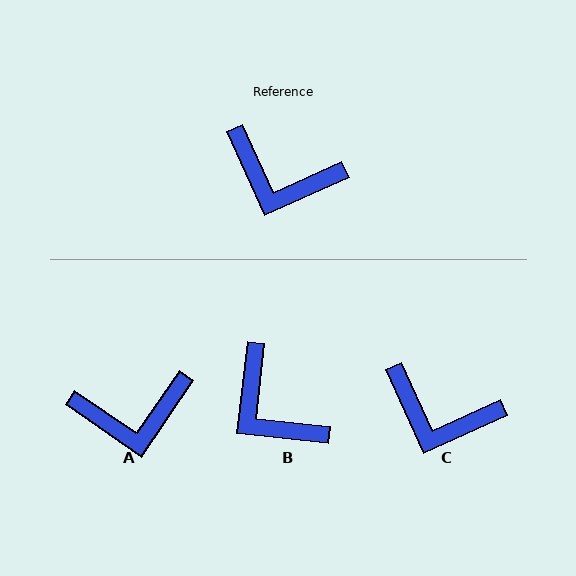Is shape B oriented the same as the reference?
No, it is off by about 31 degrees.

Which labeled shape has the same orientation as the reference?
C.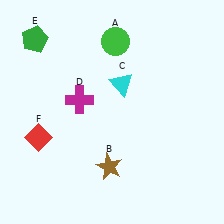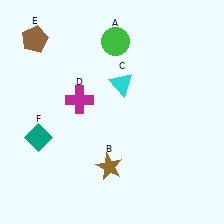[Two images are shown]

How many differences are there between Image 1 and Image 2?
There are 2 differences between the two images.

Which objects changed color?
E changed from green to brown. F changed from red to teal.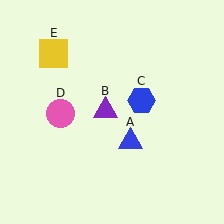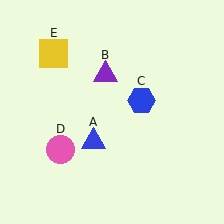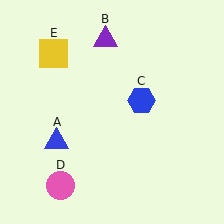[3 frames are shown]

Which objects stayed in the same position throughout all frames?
Blue hexagon (object C) and yellow square (object E) remained stationary.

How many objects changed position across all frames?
3 objects changed position: blue triangle (object A), purple triangle (object B), pink circle (object D).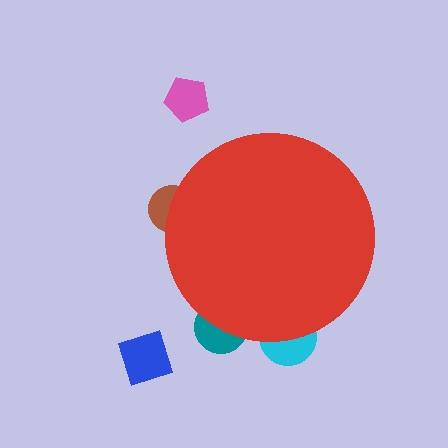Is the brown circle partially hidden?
Yes, the brown circle is partially hidden behind the red circle.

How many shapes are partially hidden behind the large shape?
3 shapes are partially hidden.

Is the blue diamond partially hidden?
No, the blue diamond is fully visible.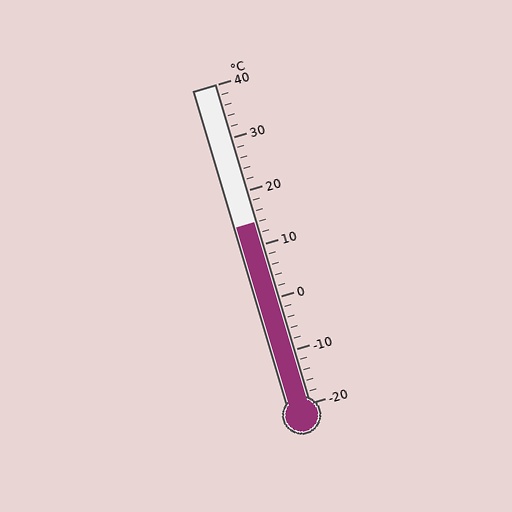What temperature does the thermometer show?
The thermometer shows approximately 14°C.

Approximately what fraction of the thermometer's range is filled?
The thermometer is filled to approximately 55% of its range.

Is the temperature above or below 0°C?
The temperature is above 0°C.